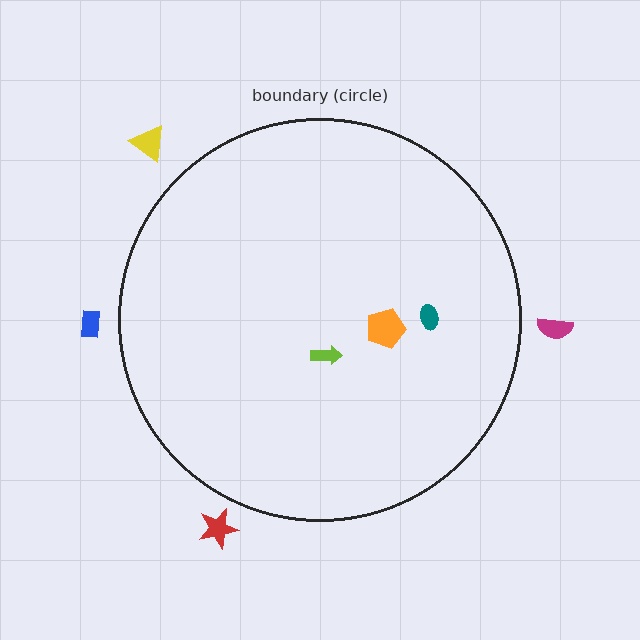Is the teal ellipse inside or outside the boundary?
Inside.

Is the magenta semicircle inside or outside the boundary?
Outside.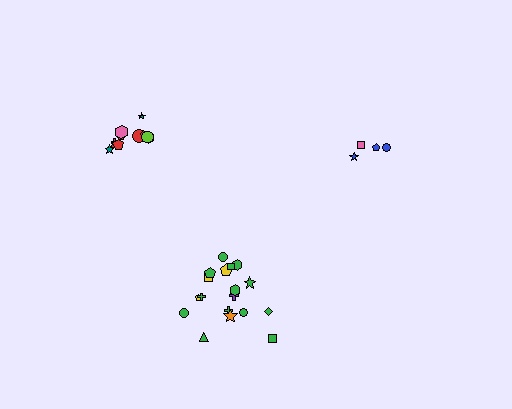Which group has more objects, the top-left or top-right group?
The top-left group.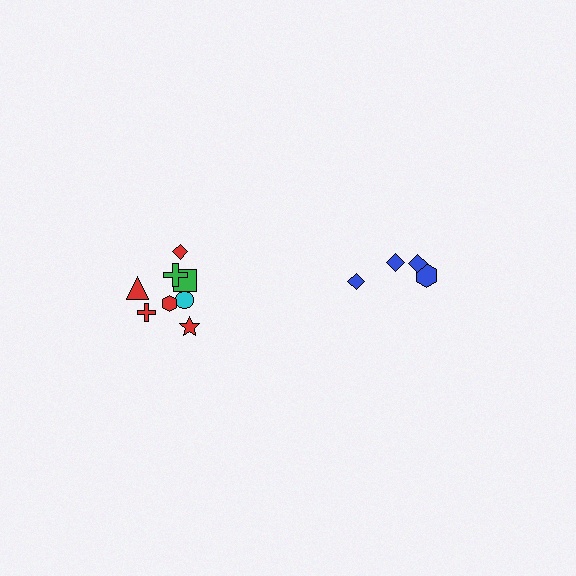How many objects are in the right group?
There are 4 objects.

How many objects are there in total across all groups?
There are 12 objects.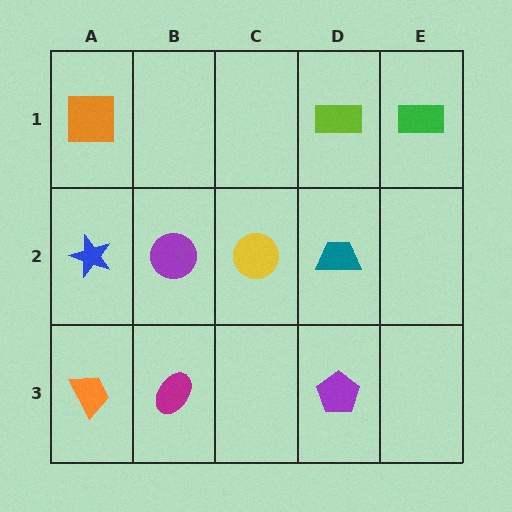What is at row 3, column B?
A magenta ellipse.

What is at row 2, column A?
A blue star.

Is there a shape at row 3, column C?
No, that cell is empty.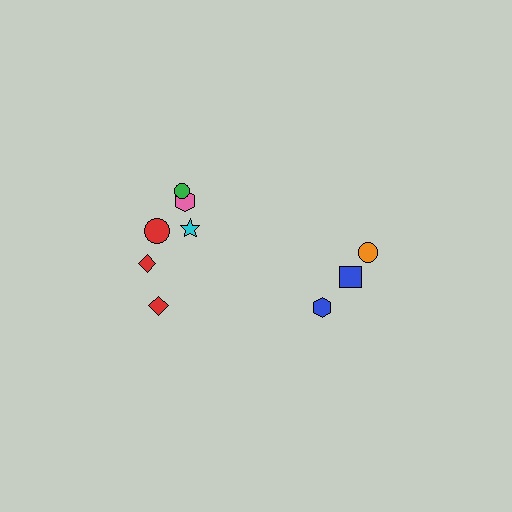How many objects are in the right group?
There are 3 objects.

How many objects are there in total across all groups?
There are 9 objects.